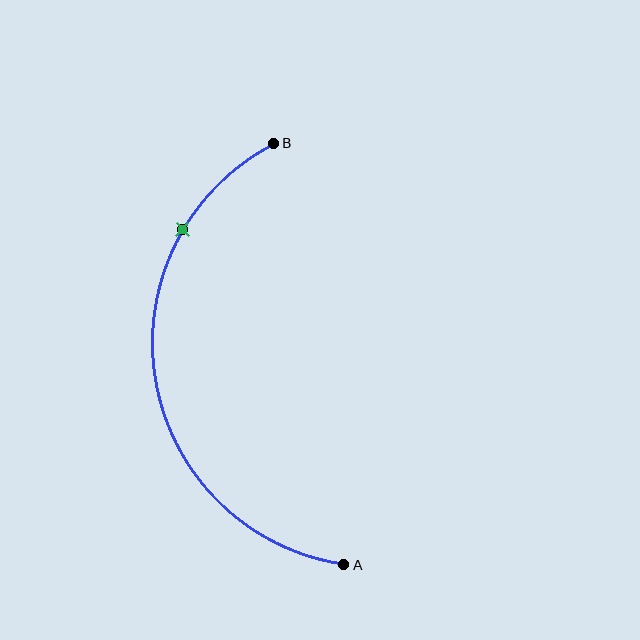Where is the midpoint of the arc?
The arc midpoint is the point on the curve farthest from the straight line joining A and B. It sits to the left of that line.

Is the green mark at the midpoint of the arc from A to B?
No. The green mark lies on the arc but is closer to endpoint B. The arc midpoint would be at the point on the curve equidistant along the arc from both A and B.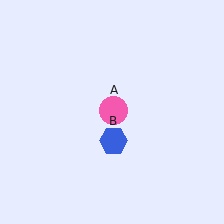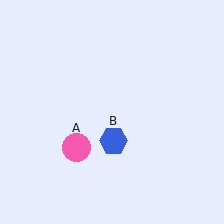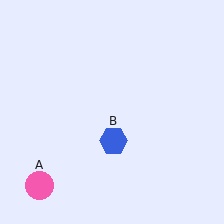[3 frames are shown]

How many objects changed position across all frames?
1 object changed position: pink circle (object A).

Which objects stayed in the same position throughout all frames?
Blue hexagon (object B) remained stationary.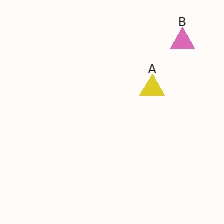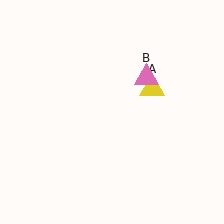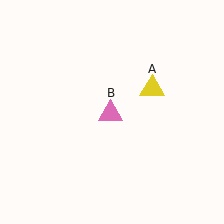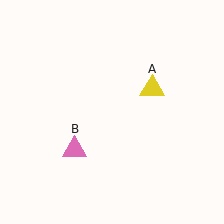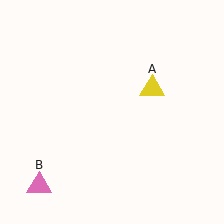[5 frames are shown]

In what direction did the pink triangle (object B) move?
The pink triangle (object B) moved down and to the left.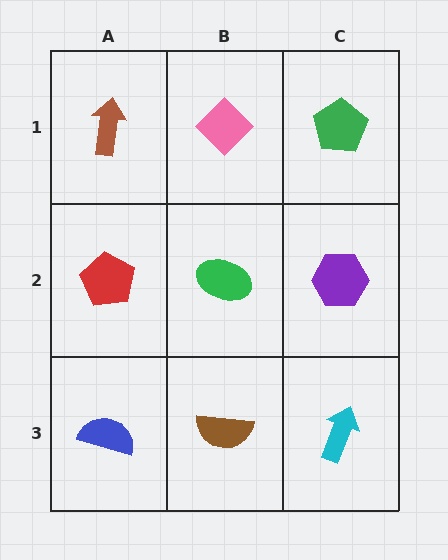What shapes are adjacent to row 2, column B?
A pink diamond (row 1, column B), a brown semicircle (row 3, column B), a red pentagon (row 2, column A), a purple hexagon (row 2, column C).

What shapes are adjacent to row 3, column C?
A purple hexagon (row 2, column C), a brown semicircle (row 3, column B).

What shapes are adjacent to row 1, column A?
A red pentagon (row 2, column A), a pink diamond (row 1, column B).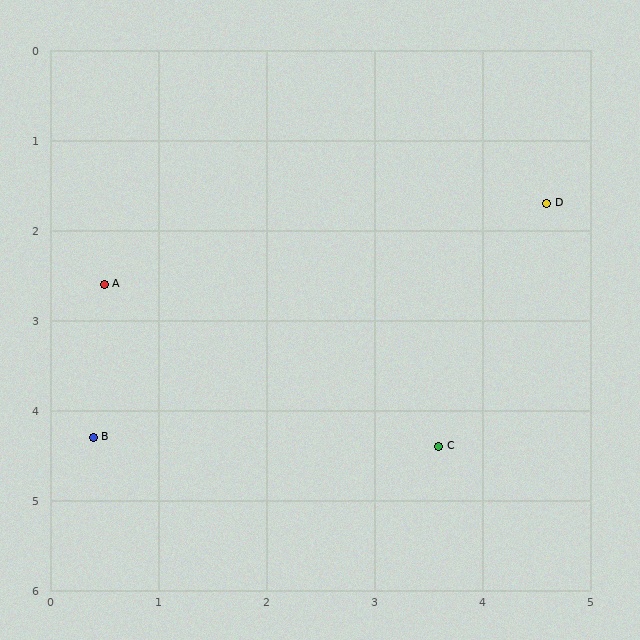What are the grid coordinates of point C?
Point C is at approximately (3.6, 4.4).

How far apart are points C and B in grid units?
Points C and B are about 3.2 grid units apart.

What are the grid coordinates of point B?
Point B is at approximately (0.4, 4.3).